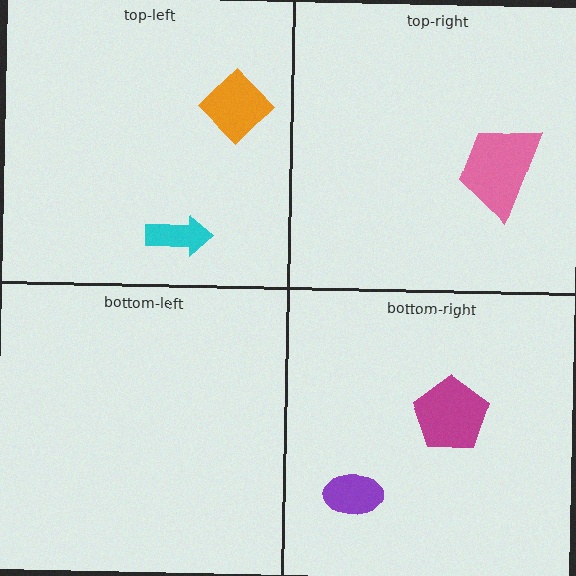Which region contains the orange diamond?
The top-left region.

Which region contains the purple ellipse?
The bottom-right region.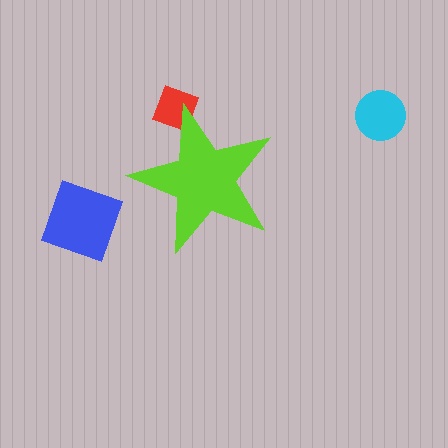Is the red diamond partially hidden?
Yes, the red diamond is partially hidden behind the lime star.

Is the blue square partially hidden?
No, the blue square is fully visible.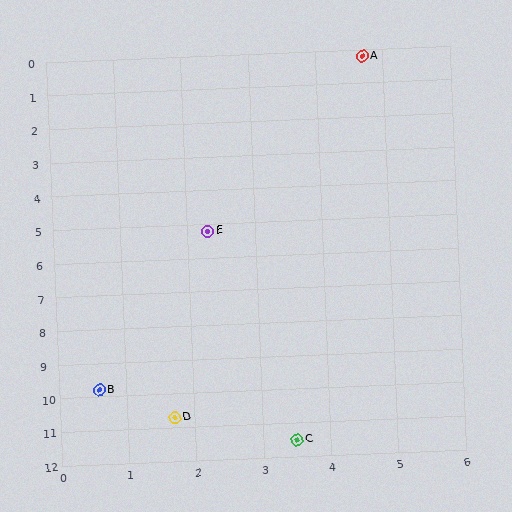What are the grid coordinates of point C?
Point C is at approximately (3.5, 11.5).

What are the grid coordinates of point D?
Point D is at approximately (1.7, 10.7).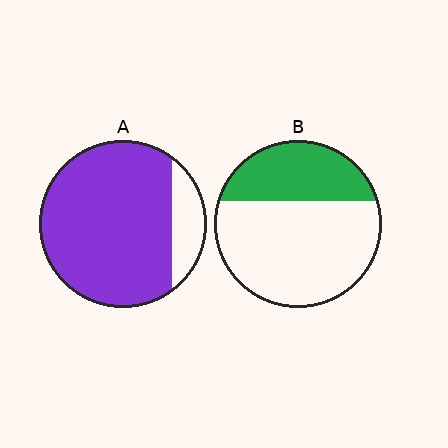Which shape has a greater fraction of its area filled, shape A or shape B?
Shape A.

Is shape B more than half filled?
No.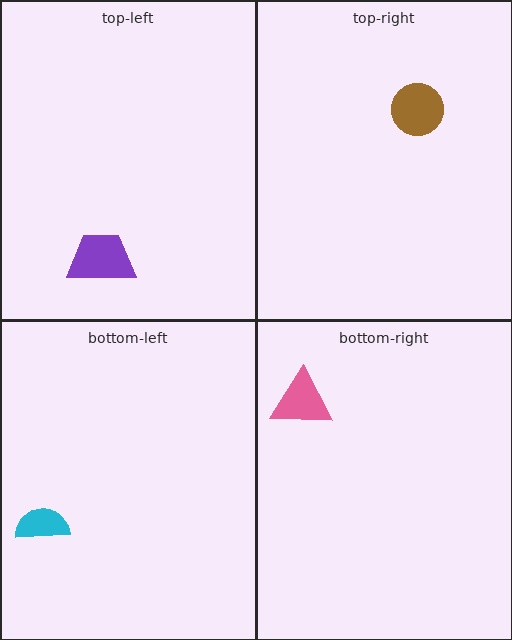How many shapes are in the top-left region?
1.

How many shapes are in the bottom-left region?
1.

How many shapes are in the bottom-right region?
1.